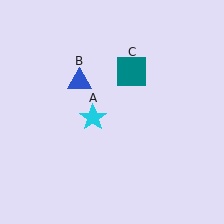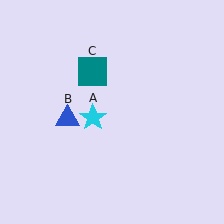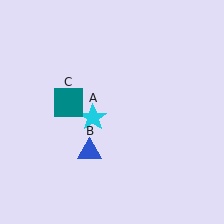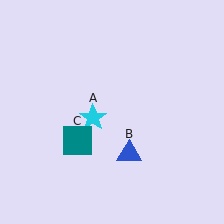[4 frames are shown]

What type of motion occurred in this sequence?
The blue triangle (object B), teal square (object C) rotated counterclockwise around the center of the scene.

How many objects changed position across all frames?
2 objects changed position: blue triangle (object B), teal square (object C).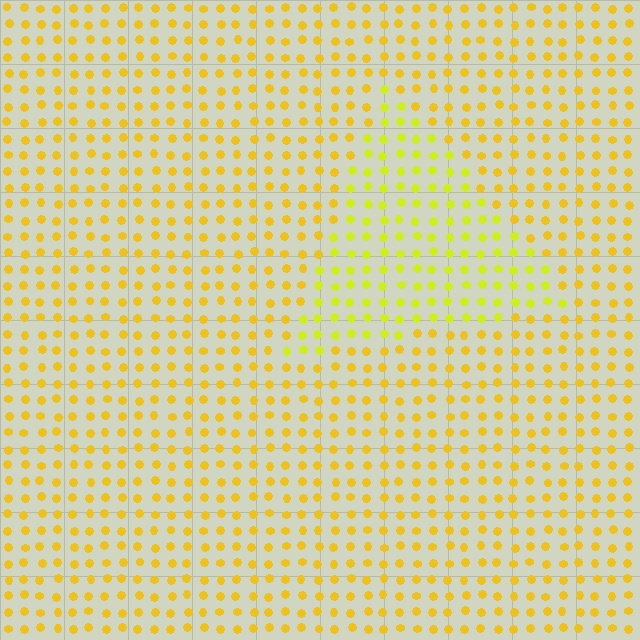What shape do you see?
I see a triangle.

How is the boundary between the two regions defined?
The boundary is defined purely by a slight shift in hue (about 22 degrees). Spacing, size, and orientation are identical on both sides.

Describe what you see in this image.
The image is filled with small yellow elements in a uniform arrangement. A triangle-shaped region is visible where the elements are tinted to a slightly different hue, forming a subtle color boundary.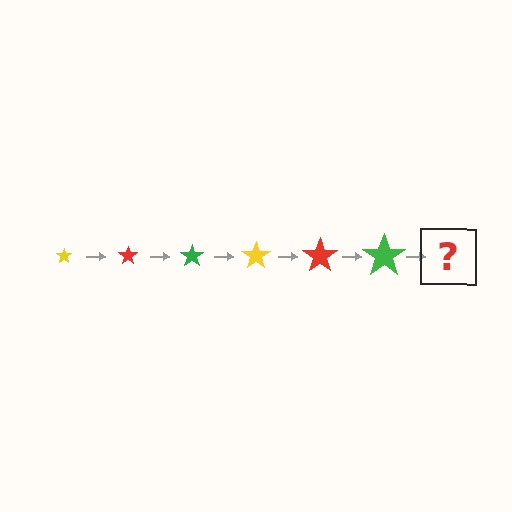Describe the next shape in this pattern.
It should be a yellow star, larger than the previous one.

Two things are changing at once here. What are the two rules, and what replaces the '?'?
The two rules are that the star grows larger each step and the color cycles through yellow, red, and green. The '?' should be a yellow star, larger than the previous one.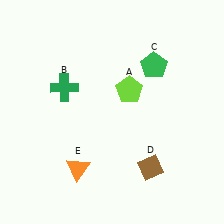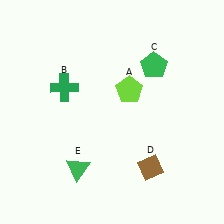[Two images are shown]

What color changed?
The triangle (E) changed from orange in Image 1 to green in Image 2.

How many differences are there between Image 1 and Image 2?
There is 1 difference between the two images.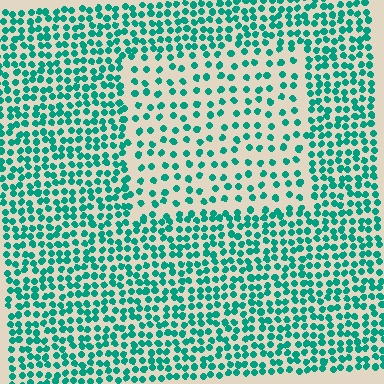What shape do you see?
I see a rectangle.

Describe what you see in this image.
The image contains small teal elements arranged at two different densities. A rectangle-shaped region is visible where the elements are less densely packed than the surrounding area.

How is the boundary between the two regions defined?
The boundary is defined by a change in element density (approximately 2.0x ratio). All elements are the same color, size, and shape.